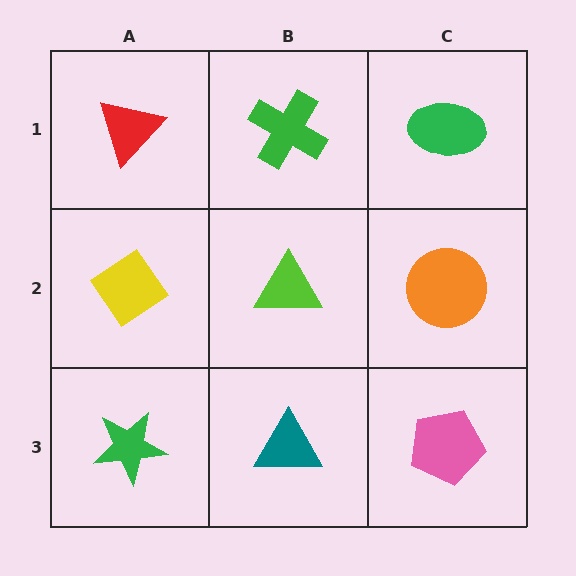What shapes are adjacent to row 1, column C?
An orange circle (row 2, column C), a green cross (row 1, column B).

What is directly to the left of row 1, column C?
A green cross.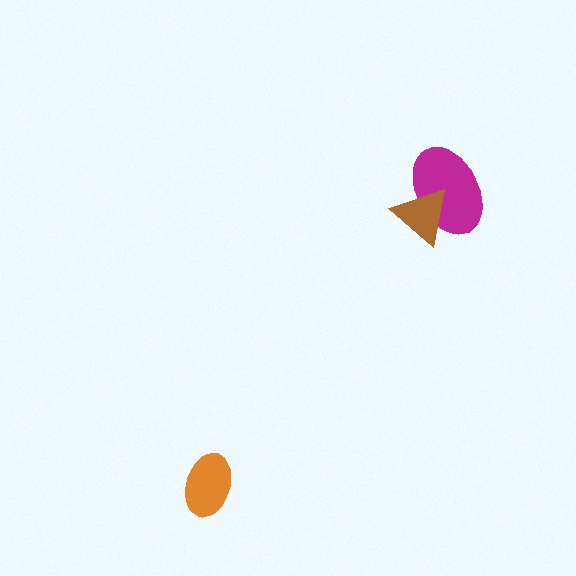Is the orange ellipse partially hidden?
No, no other shape covers it.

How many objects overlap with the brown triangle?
1 object overlaps with the brown triangle.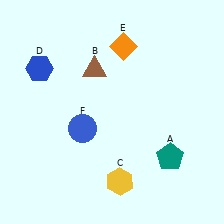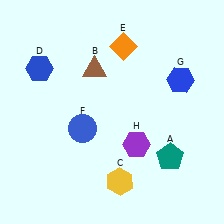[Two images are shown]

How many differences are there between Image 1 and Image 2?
There are 2 differences between the two images.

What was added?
A blue hexagon (G), a purple hexagon (H) were added in Image 2.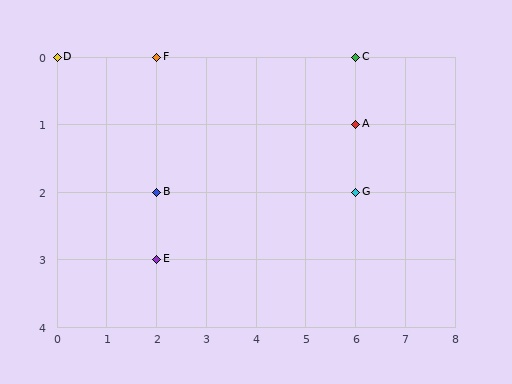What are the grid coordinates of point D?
Point D is at grid coordinates (0, 0).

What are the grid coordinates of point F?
Point F is at grid coordinates (2, 0).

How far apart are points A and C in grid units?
Points A and C are 1 row apart.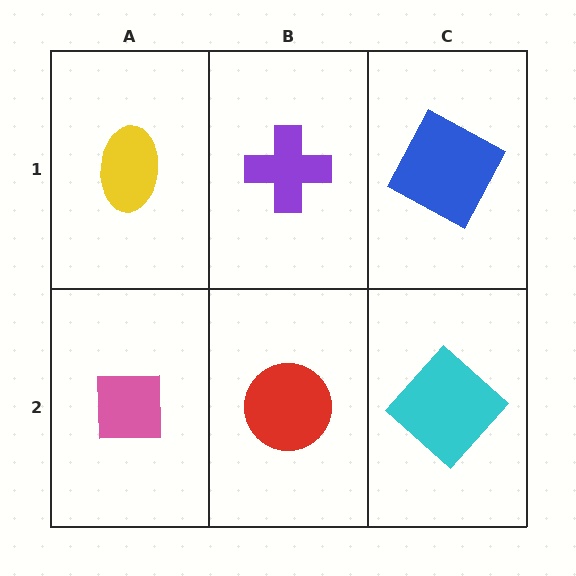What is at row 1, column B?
A purple cross.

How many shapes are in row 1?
3 shapes.